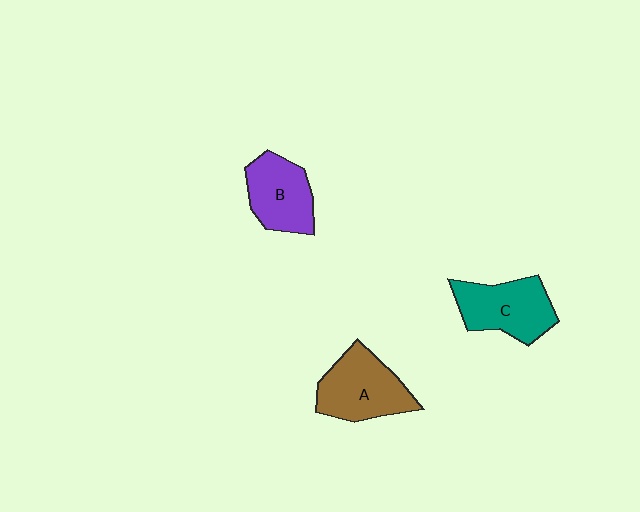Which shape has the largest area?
Shape A (brown).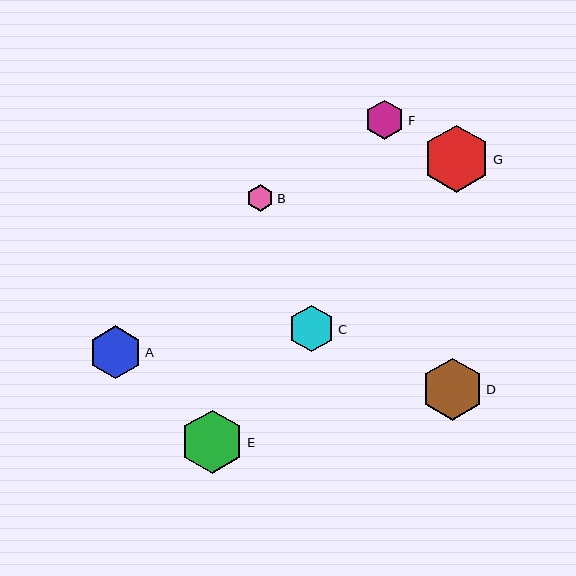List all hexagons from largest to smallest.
From largest to smallest: G, E, D, A, C, F, B.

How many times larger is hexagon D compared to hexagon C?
Hexagon D is approximately 1.3 times the size of hexagon C.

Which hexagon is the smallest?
Hexagon B is the smallest with a size of approximately 27 pixels.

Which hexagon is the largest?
Hexagon G is the largest with a size of approximately 67 pixels.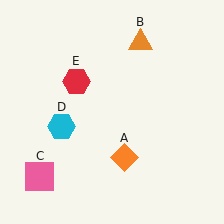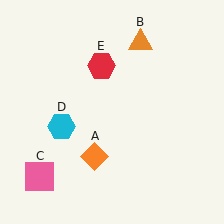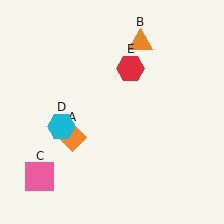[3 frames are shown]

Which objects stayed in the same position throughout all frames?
Orange triangle (object B) and pink square (object C) and cyan hexagon (object D) remained stationary.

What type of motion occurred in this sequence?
The orange diamond (object A), red hexagon (object E) rotated clockwise around the center of the scene.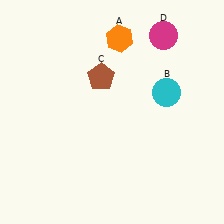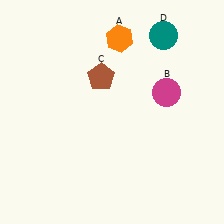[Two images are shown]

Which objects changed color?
B changed from cyan to magenta. D changed from magenta to teal.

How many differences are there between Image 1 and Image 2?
There are 2 differences between the two images.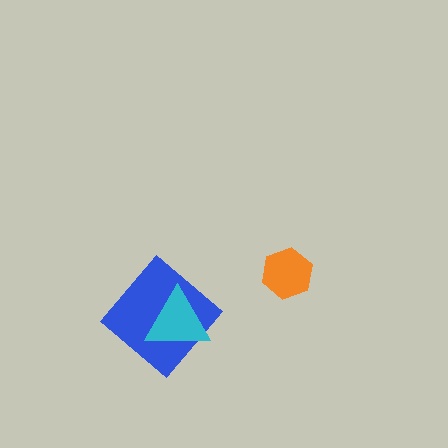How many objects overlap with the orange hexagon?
0 objects overlap with the orange hexagon.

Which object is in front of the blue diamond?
The cyan triangle is in front of the blue diamond.